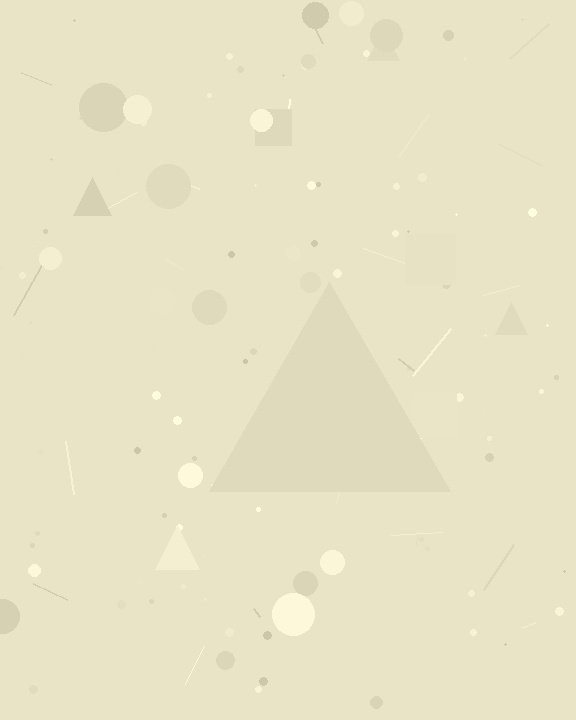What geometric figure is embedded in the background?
A triangle is embedded in the background.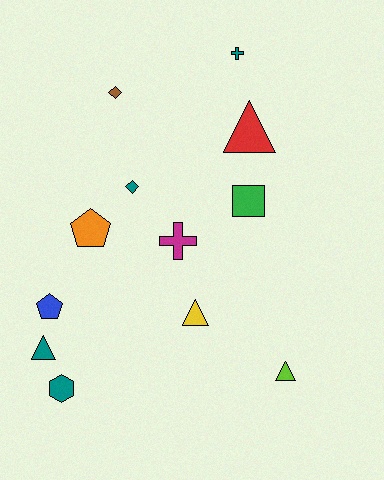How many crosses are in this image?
There are 2 crosses.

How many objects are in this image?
There are 12 objects.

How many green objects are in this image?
There is 1 green object.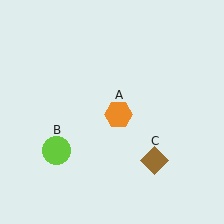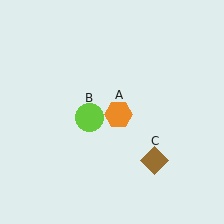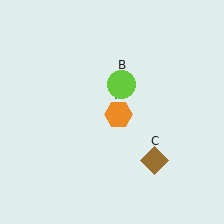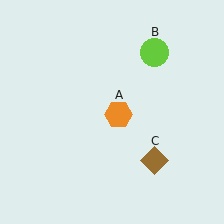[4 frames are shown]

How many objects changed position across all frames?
1 object changed position: lime circle (object B).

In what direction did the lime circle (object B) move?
The lime circle (object B) moved up and to the right.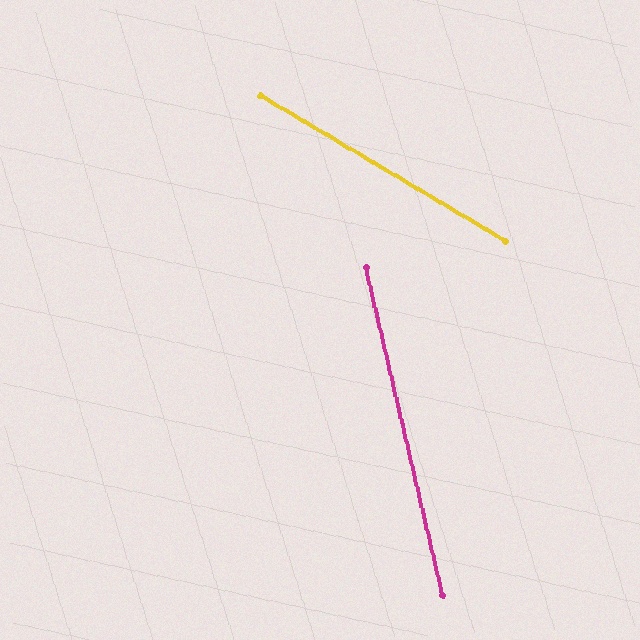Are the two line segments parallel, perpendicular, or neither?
Neither parallel nor perpendicular — they differ by about 46°.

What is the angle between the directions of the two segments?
Approximately 46 degrees.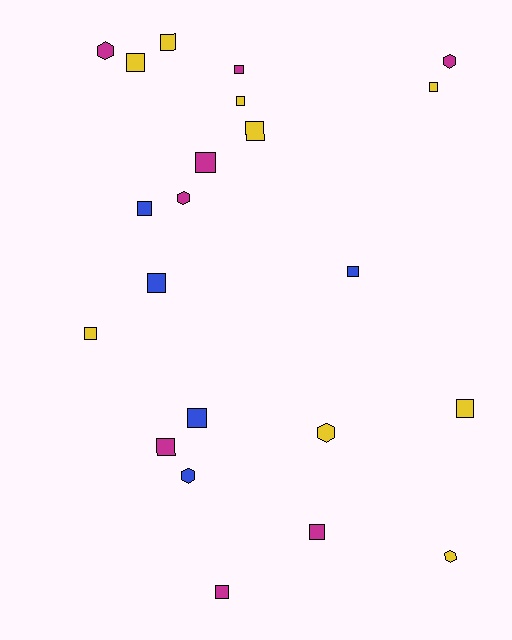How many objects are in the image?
There are 22 objects.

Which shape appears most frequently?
Square, with 16 objects.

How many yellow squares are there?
There are 7 yellow squares.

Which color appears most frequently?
Yellow, with 9 objects.